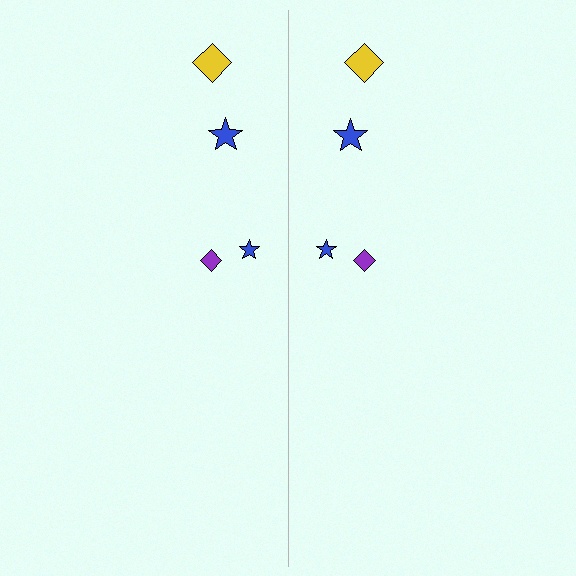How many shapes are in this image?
There are 8 shapes in this image.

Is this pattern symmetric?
Yes, this pattern has bilateral (reflection) symmetry.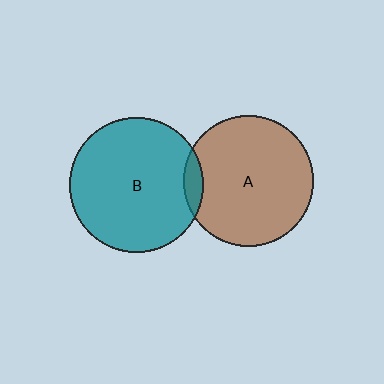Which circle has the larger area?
Circle B (teal).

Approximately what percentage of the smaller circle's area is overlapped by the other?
Approximately 5%.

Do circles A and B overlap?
Yes.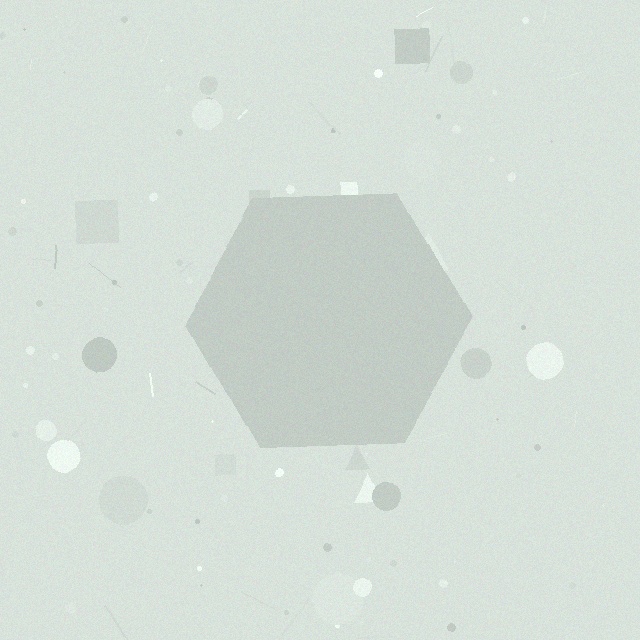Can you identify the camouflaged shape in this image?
The camouflaged shape is a hexagon.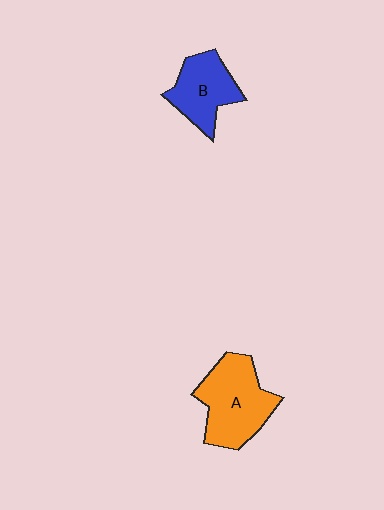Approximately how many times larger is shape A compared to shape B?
Approximately 1.4 times.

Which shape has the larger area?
Shape A (orange).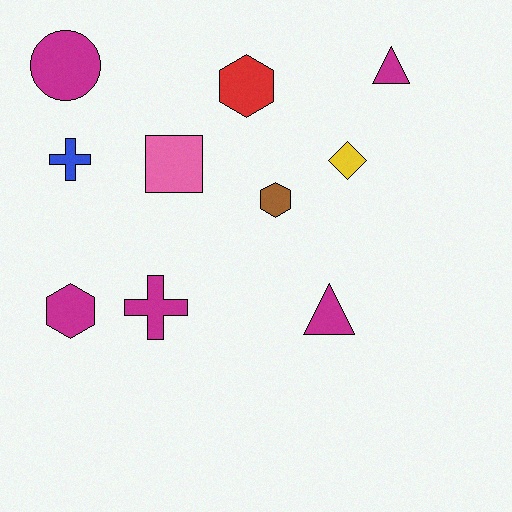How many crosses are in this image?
There are 2 crosses.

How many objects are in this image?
There are 10 objects.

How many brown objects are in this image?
There is 1 brown object.